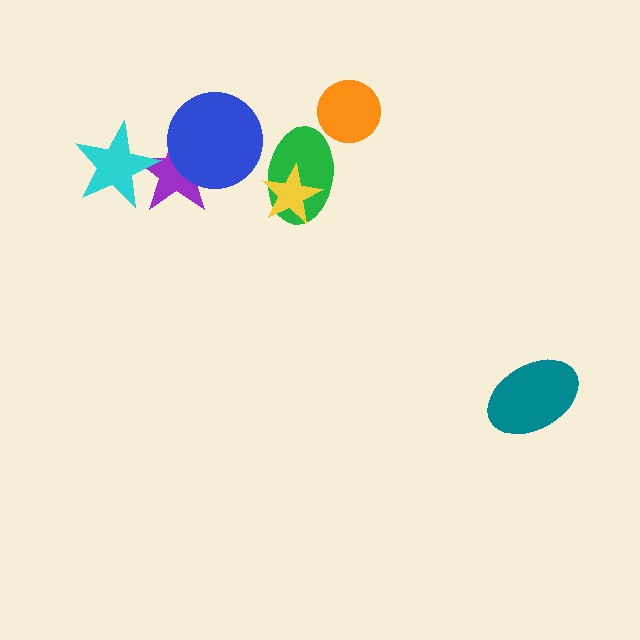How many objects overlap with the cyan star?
1 object overlaps with the cyan star.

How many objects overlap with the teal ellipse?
0 objects overlap with the teal ellipse.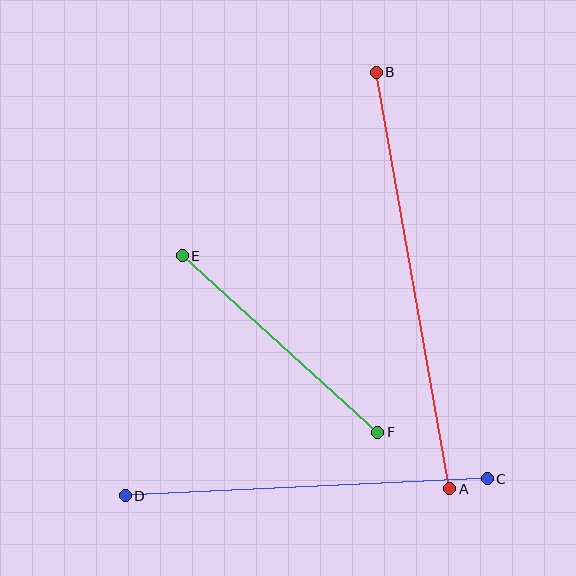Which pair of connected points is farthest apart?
Points A and B are farthest apart.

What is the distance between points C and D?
The distance is approximately 362 pixels.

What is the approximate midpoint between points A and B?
The midpoint is at approximately (413, 280) pixels.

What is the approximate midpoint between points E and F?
The midpoint is at approximately (280, 344) pixels.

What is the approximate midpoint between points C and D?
The midpoint is at approximately (306, 487) pixels.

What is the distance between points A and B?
The distance is approximately 423 pixels.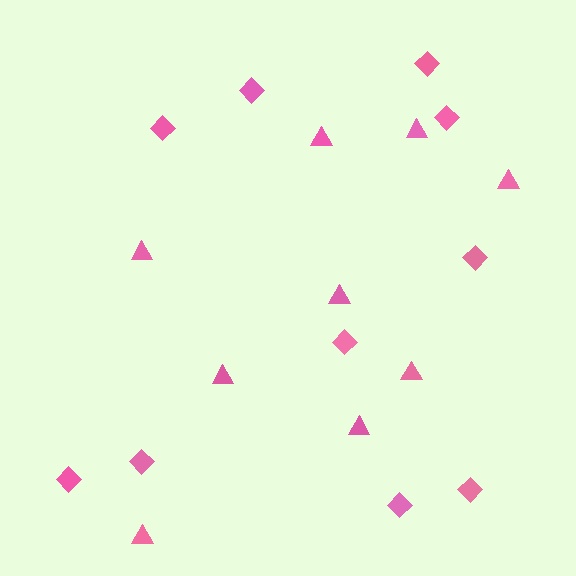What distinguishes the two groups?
There are 2 groups: one group of triangles (9) and one group of diamonds (10).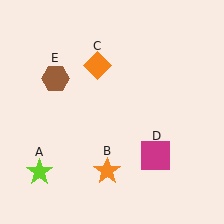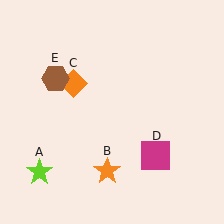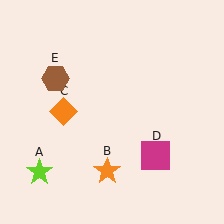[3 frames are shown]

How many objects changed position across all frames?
1 object changed position: orange diamond (object C).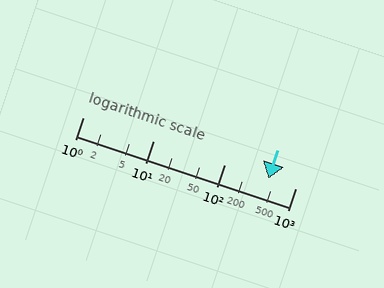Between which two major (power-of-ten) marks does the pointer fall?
The pointer is between 100 and 1000.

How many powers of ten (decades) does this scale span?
The scale spans 3 decades, from 1 to 1000.